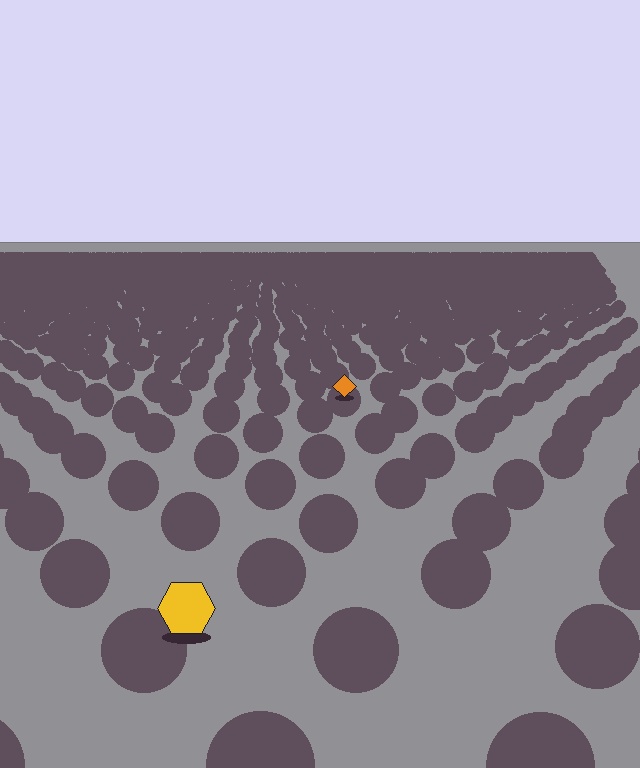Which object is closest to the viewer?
The yellow hexagon is closest. The texture marks near it are larger and more spread out.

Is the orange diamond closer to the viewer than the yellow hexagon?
No. The yellow hexagon is closer — you can tell from the texture gradient: the ground texture is coarser near it.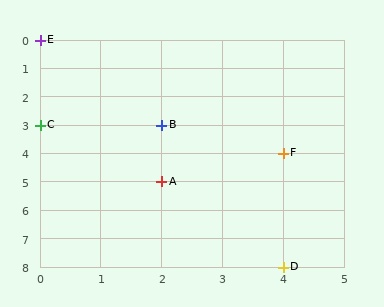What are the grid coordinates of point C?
Point C is at grid coordinates (0, 3).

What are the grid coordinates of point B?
Point B is at grid coordinates (2, 3).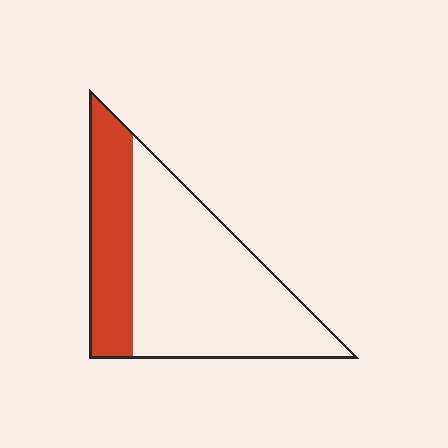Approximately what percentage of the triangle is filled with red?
Approximately 30%.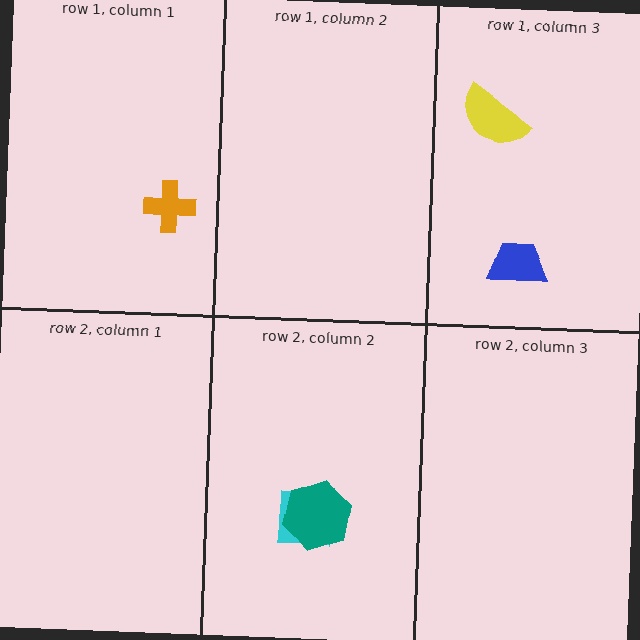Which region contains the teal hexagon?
The row 2, column 2 region.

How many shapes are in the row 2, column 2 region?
2.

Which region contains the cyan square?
The row 2, column 2 region.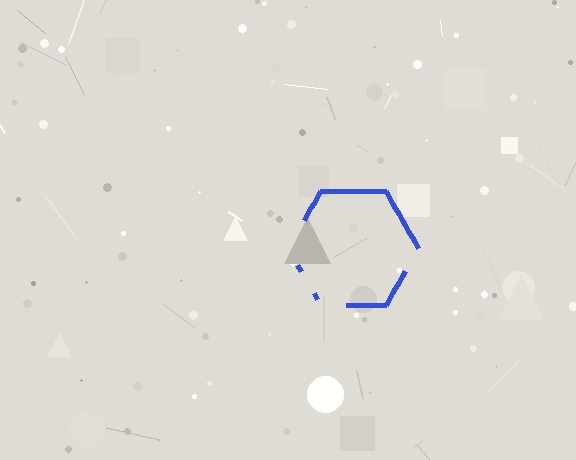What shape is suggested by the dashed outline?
The dashed outline suggests a hexagon.